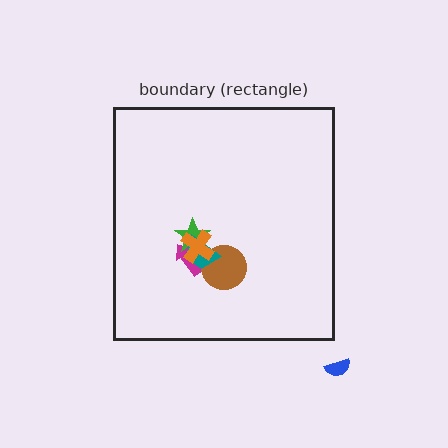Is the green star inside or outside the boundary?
Inside.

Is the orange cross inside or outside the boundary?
Inside.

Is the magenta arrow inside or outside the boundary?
Inside.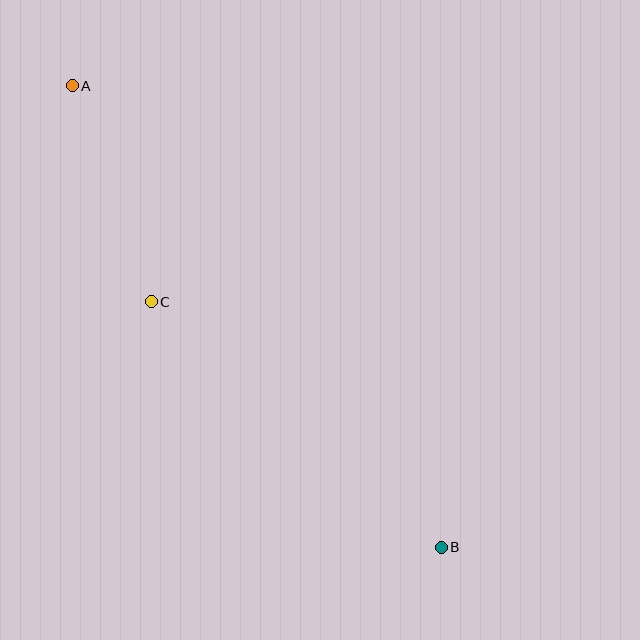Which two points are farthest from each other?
Points A and B are farthest from each other.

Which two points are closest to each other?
Points A and C are closest to each other.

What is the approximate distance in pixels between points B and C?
The distance between B and C is approximately 380 pixels.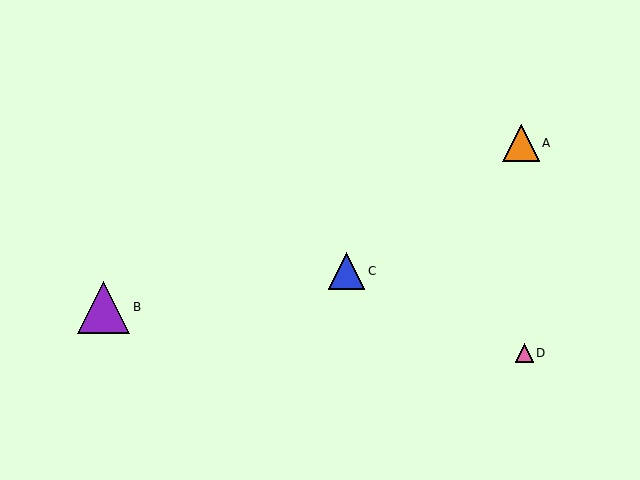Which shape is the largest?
The purple triangle (labeled B) is the largest.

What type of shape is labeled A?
Shape A is an orange triangle.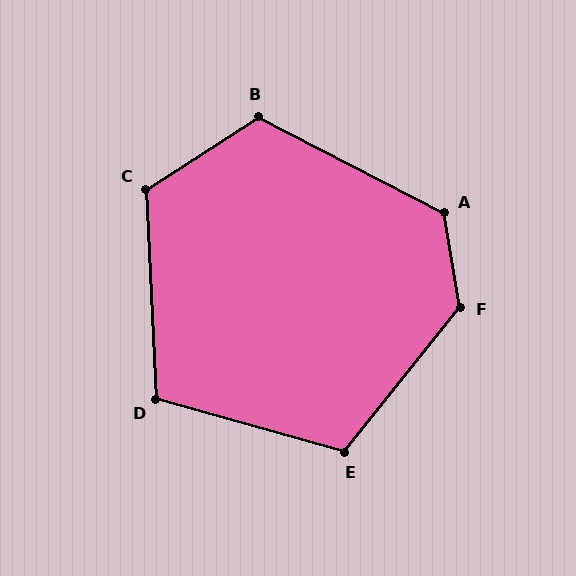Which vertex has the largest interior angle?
F, at approximately 132 degrees.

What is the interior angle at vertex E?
Approximately 113 degrees (obtuse).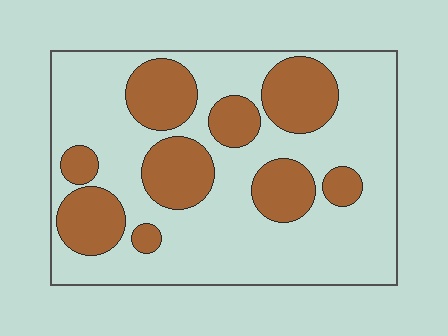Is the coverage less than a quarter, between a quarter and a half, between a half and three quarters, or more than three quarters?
Between a quarter and a half.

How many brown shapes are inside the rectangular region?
9.